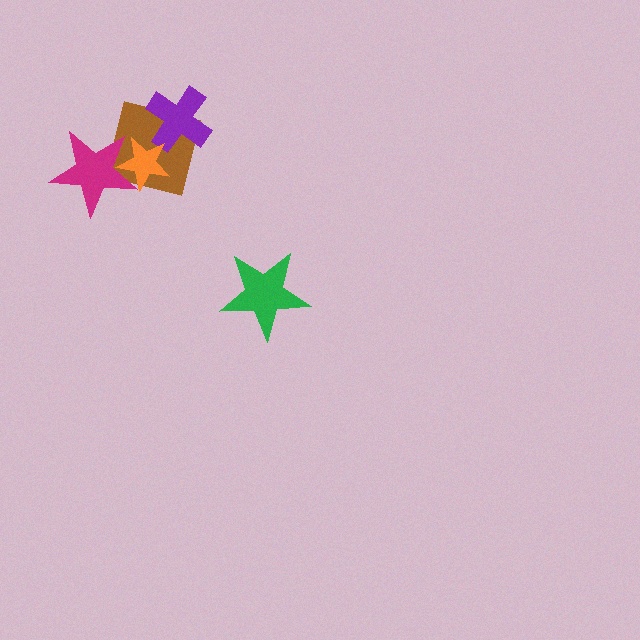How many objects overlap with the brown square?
3 objects overlap with the brown square.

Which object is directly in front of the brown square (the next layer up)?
The purple cross is directly in front of the brown square.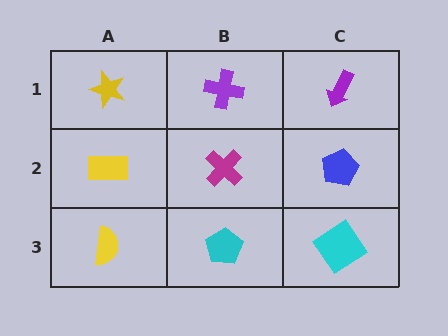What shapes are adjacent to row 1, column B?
A magenta cross (row 2, column B), a yellow star (row 1, column A), a purple arrow (row 1, column C).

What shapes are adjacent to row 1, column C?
A blue pentagon (row 2, column C), a purple cross (row 1, column B).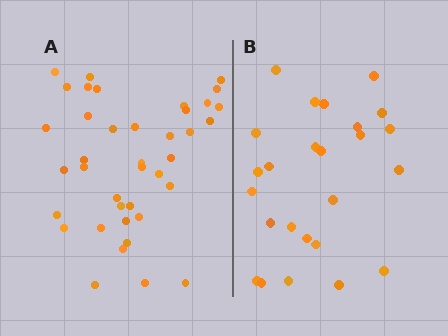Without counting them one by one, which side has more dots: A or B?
Region A (the left region) has more dots.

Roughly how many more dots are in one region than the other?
Region A has approximately 15 more dots than region B.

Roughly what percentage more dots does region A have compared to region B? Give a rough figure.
About 55% more.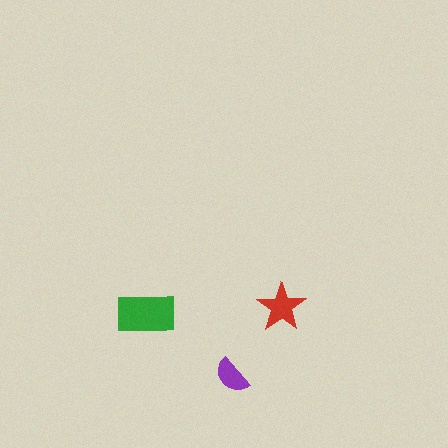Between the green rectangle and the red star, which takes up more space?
The green rectangle.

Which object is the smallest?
The purple semicircle.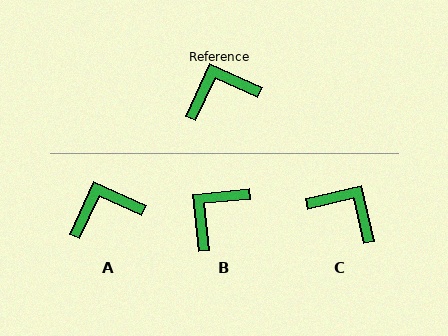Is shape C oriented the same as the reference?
No, it is off by about 53 degrees.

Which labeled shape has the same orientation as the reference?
A.